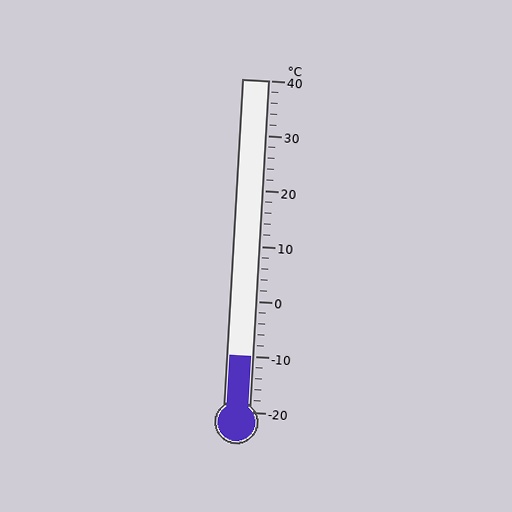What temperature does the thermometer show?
The thermometer shows approximately -10°C.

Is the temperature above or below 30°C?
The temperature is below 30°C.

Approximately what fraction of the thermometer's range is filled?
The thermometer is filled to approximately 15% of its range.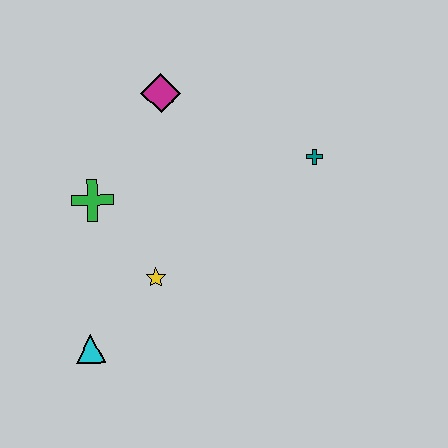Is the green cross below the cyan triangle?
No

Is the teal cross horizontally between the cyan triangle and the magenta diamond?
No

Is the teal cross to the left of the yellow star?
No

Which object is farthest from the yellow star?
The teal cross is farthest from the yellow star.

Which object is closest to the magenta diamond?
The green cross is closest to the magenta diamond.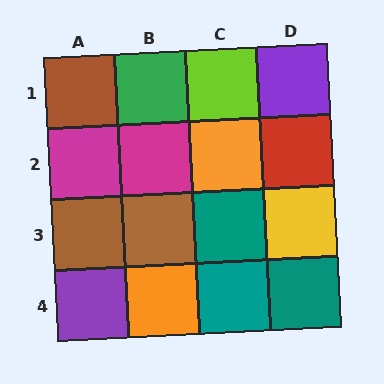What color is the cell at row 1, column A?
Brown.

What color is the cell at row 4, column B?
Orange.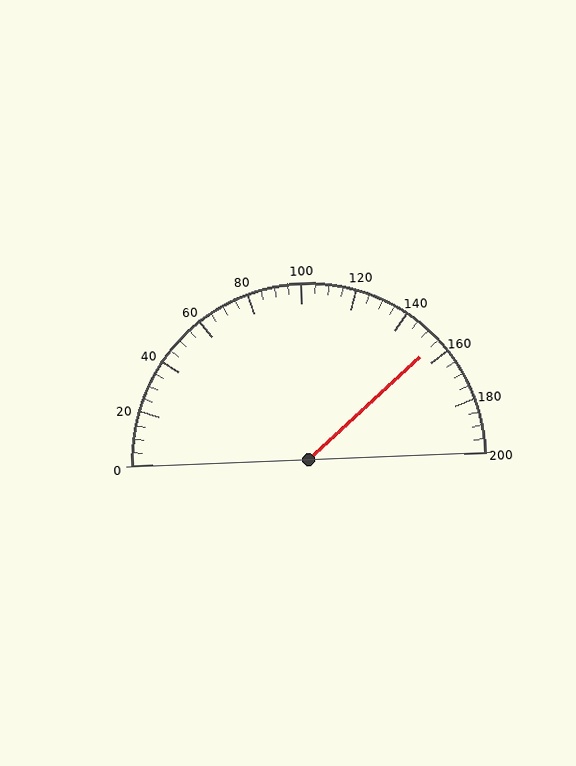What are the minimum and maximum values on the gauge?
The gauge ranges from 0 to 200.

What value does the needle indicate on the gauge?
The needle indicates approximately 155.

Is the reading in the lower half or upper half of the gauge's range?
The reading is in the upper half of the range (0 to 200).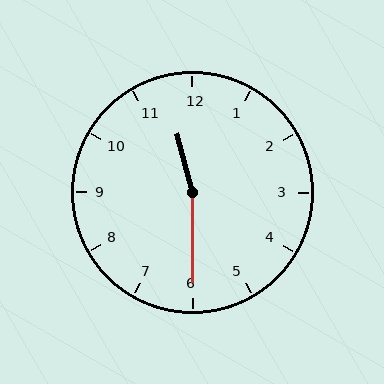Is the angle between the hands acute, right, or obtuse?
It is obtuse.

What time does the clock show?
11:30.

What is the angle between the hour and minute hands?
Approximately 165 degrees.